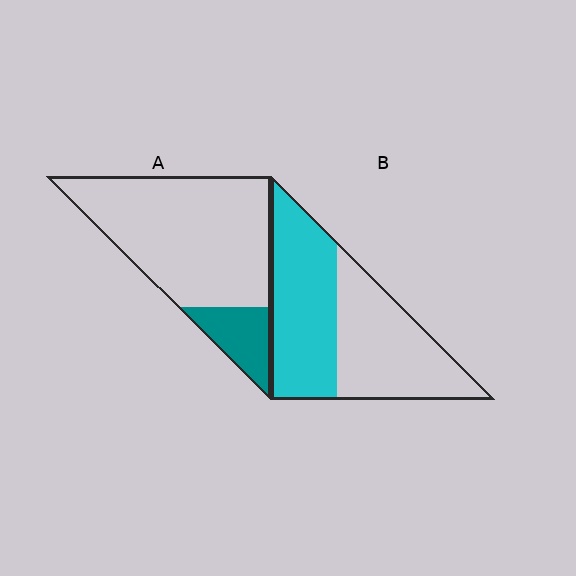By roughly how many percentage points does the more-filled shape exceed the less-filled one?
By roughly 35 percentage points (B over A).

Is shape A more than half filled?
No.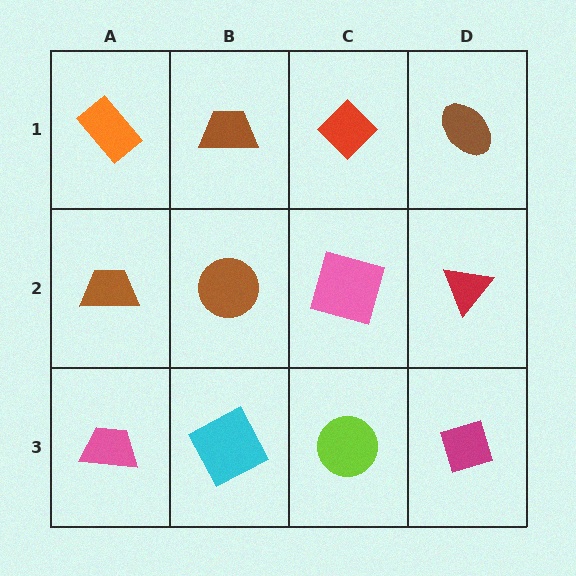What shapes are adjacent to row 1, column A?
A brown trapezoid (row 2, column A), a brown trapezoid (row 1, column B).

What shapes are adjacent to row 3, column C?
A pink square (row 2, column C), a cyan square (row 3, column B), a magenta diamond (row 3, column D).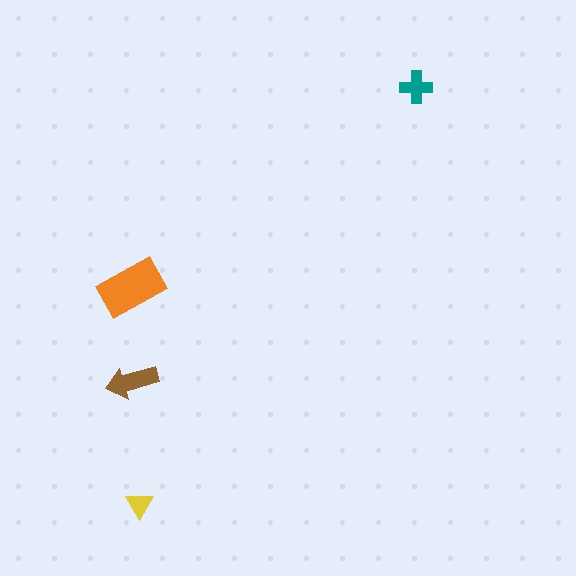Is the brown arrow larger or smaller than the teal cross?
Larger.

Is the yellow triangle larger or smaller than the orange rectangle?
Smaller.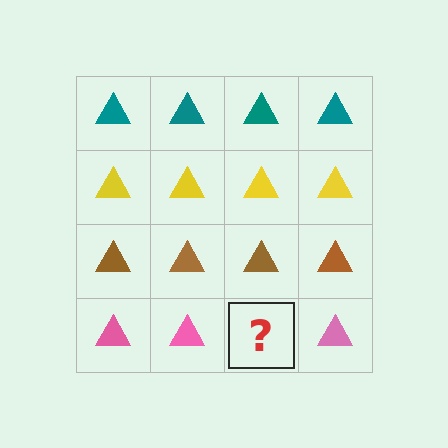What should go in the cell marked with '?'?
The missing cell should contain a pink triangle.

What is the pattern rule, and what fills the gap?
The rule is that each row has a consistent color. The gap should be filled with a pink triangle.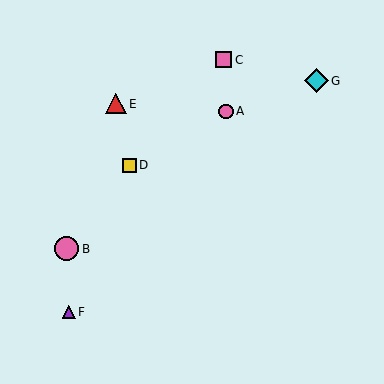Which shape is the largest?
The pink circle (labeled B) is the largest.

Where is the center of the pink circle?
The center of the pink circle is at (67, 249).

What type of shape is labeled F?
Shape F is a purple triangle.